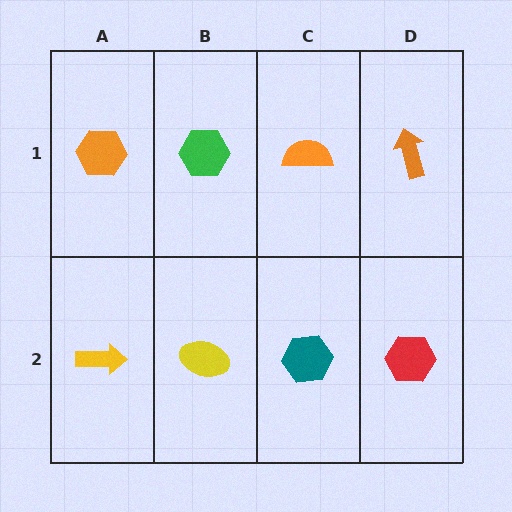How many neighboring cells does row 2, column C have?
3.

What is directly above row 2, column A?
An orange hexagon.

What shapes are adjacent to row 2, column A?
An orange hexagon (row 1, column A), a yellow ellipse (row 2, column B).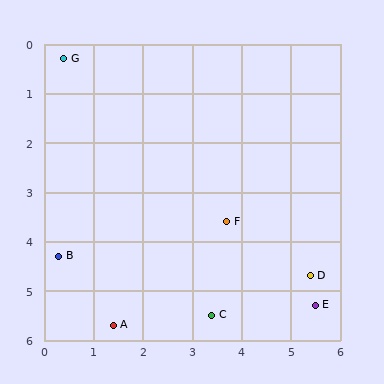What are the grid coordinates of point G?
Point G is at approximately (0.4, 0.3).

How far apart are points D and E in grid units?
Points D and E are about 0.6 grid units apart.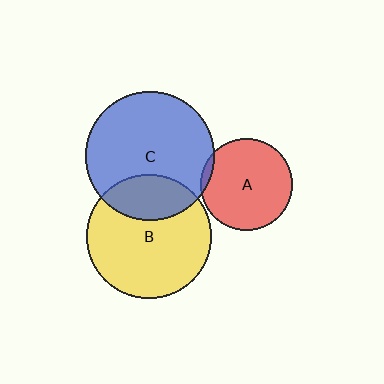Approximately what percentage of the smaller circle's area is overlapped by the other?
Approximately 25%.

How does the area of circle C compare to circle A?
Approximately 2.0 times.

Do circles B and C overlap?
Yes.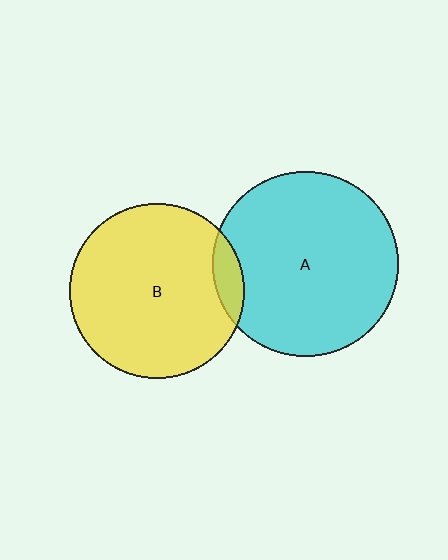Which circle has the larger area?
Circle A (cyan).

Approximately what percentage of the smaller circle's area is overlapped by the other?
Approximately 10%.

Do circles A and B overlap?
Yes.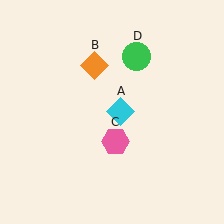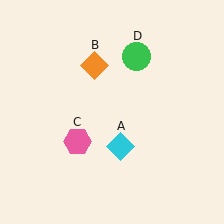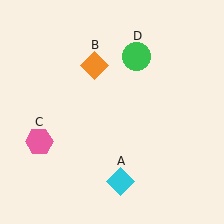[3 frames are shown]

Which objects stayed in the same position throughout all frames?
Orange diamond (object B) and green circle (object D) remained stationary.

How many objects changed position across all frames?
2 objects changed position: cyan diamond (object A), pink hexagon (object C).